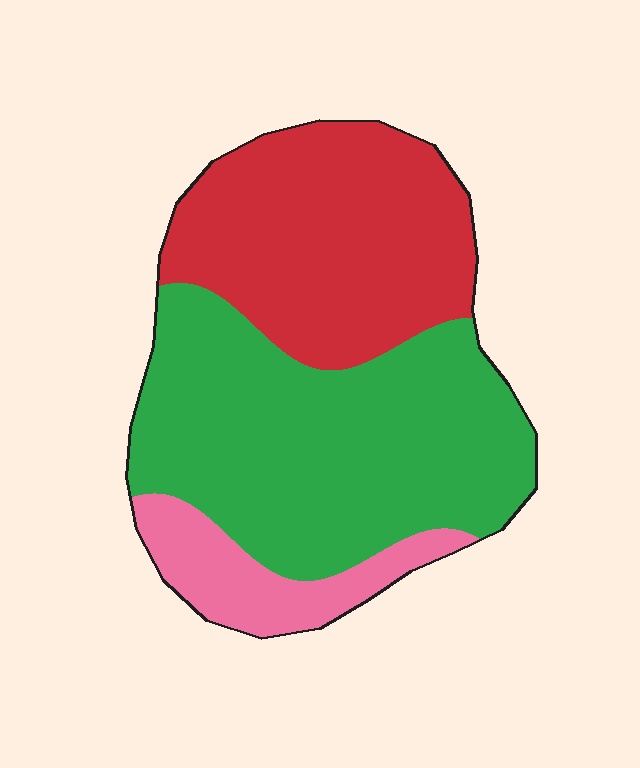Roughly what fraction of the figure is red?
Red covers around 35% of the figure.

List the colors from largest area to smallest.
From largest to smallest: green, red, pink.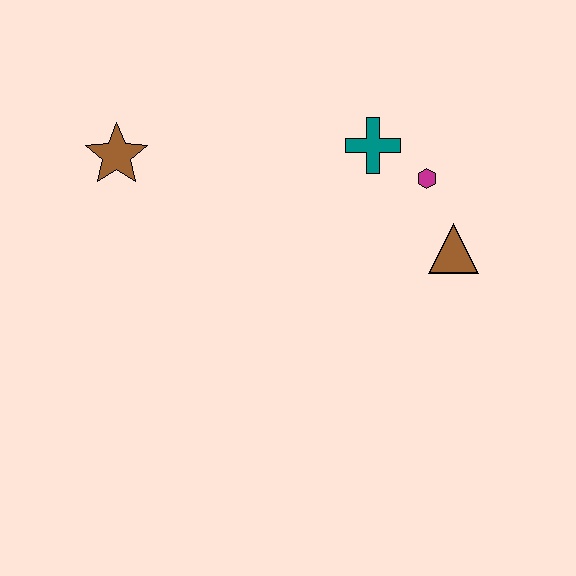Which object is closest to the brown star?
The teal cross is closest to the brown star.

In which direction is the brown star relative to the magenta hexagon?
The brown star is to the left of the magenta hexagon.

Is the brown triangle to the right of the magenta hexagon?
Yes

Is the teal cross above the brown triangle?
Yes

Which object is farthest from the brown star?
The brown triangle is farthest from the brown star.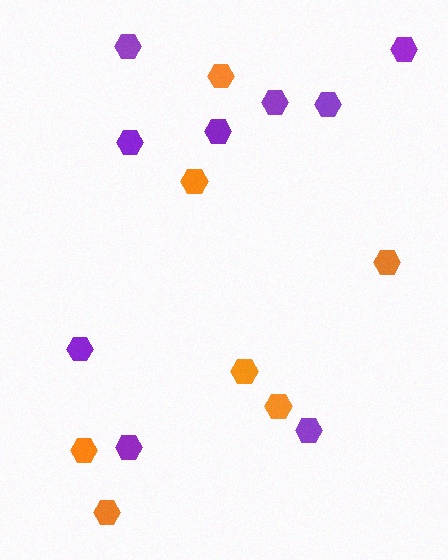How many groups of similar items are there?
There are 2 groups: one group of purple hexagons (9) and one group of orange hexagons (7).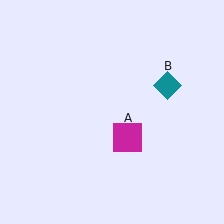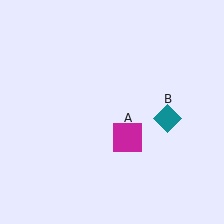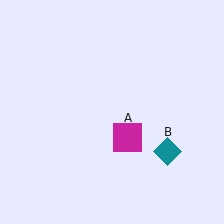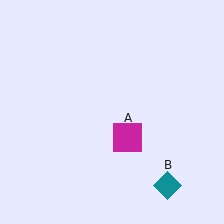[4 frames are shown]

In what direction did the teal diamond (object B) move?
The teal diamond (object B) moved down.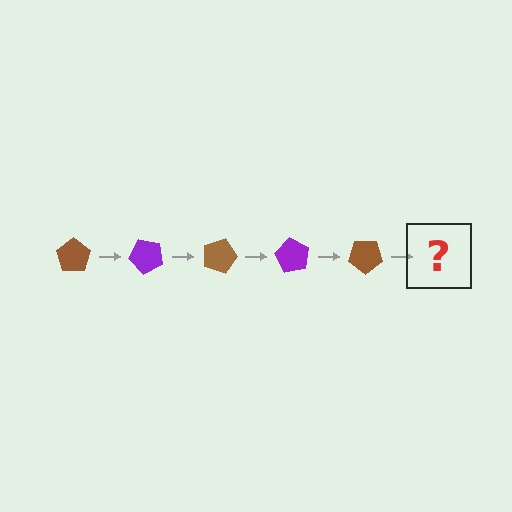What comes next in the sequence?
The next element should be a purple pentagon, rotated 225 degrees from the start.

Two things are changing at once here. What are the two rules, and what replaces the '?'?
The two rules are that it rotates 45 degrees each step and the color cycles through brown and purple. The '?' should be a purple pentagon, rotated 225 degrees from the start.